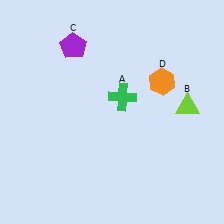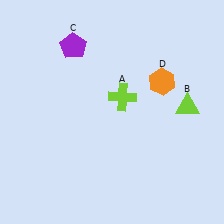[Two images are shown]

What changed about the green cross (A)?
In Image 1, A is green. In Image 2, it changed to lime.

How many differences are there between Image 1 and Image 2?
There is 1 difference between the two images.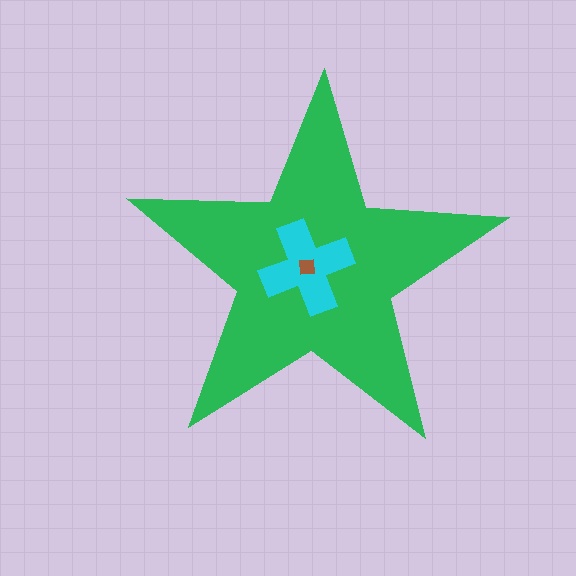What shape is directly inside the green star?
The cyan cross.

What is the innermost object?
The brown square.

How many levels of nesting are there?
3.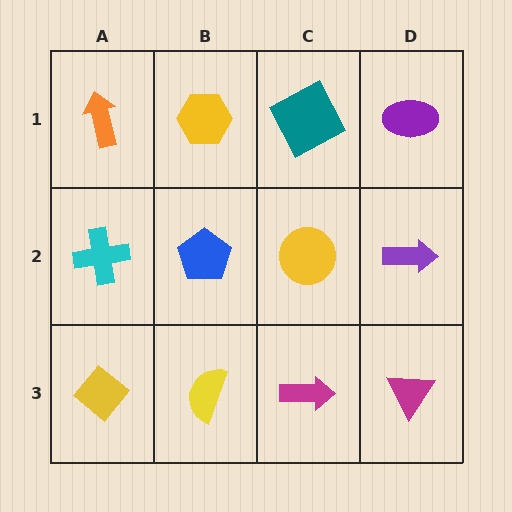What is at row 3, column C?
A magenta arrow.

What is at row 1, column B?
A yellow hexagon.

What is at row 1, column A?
An orange arrow.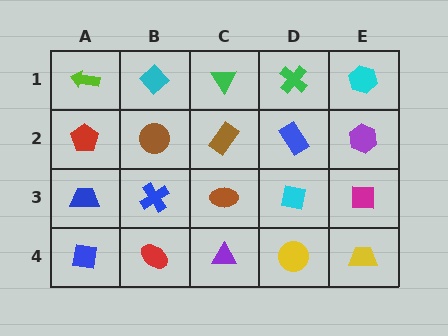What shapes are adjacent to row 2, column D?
A green cross (row 1, column D), a cyan square (row 3, column D), a brown rectangle (row 2, column C), a purple hexagon (row 2, column E).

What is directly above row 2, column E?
A cyan hexagon.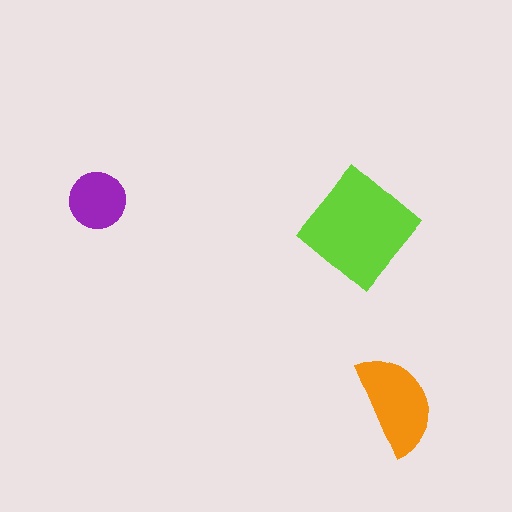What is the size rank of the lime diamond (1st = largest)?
1st.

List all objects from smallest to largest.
The purple circle, the orange semicircle, the lime diamond.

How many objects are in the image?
There are 3 objects in the image.